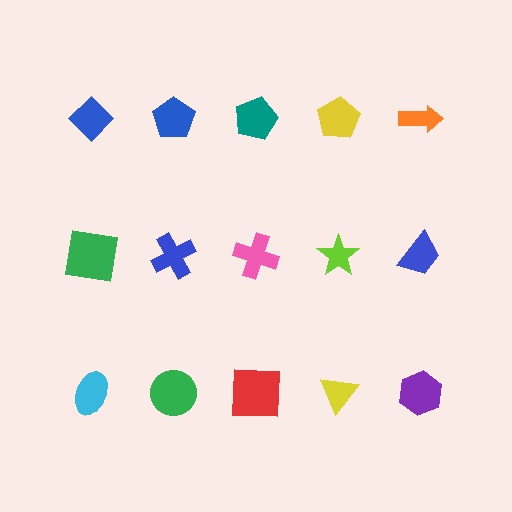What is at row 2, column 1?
A green square.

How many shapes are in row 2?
5 shapes.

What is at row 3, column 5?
A purple hexagon.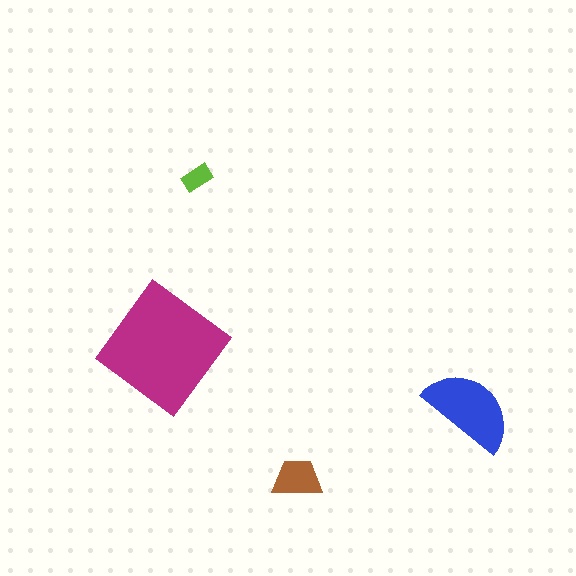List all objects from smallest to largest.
The lime rectangle, the brown trapezoid, the blue semicircle, the magenta diamond.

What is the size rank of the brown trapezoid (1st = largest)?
3rd.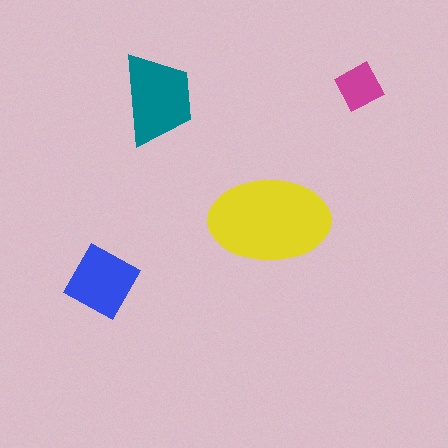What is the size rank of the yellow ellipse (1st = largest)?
1st.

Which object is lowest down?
The blue square is bottommost.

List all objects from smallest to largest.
The magenta diamond, the blue square, the teal trapezoid, the yellow ellipse.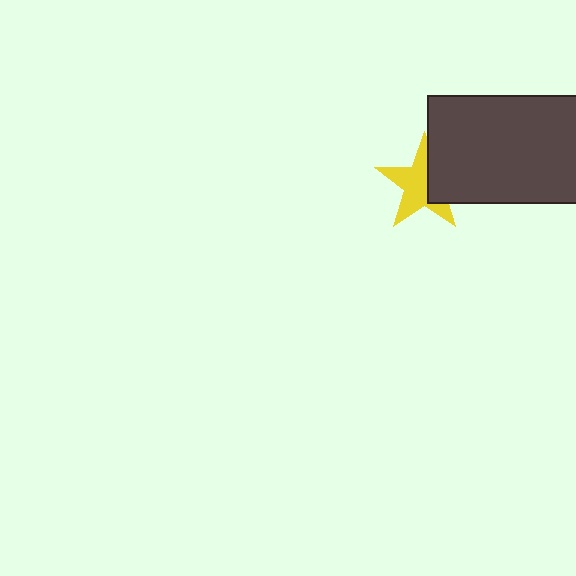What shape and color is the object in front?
The object in front is a dark gray rectangle.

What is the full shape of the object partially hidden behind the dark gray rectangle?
The partially hidden object is a yellow star.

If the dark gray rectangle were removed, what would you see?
You would see the complete yellow star.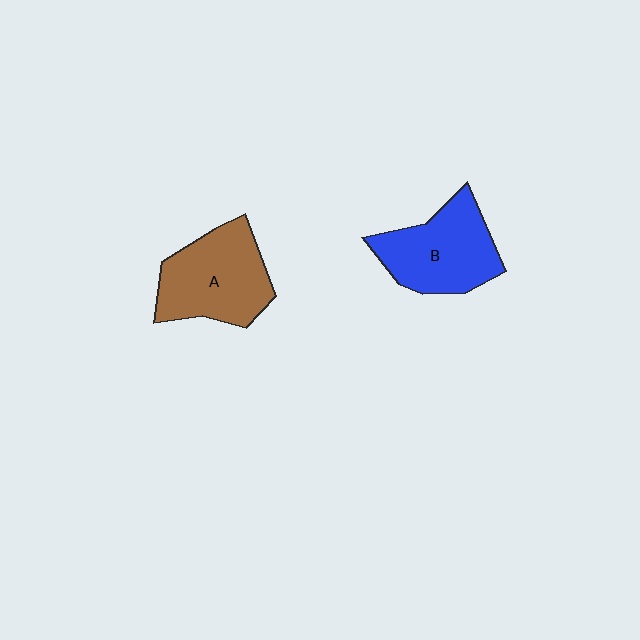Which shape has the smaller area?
Shape B (blue).